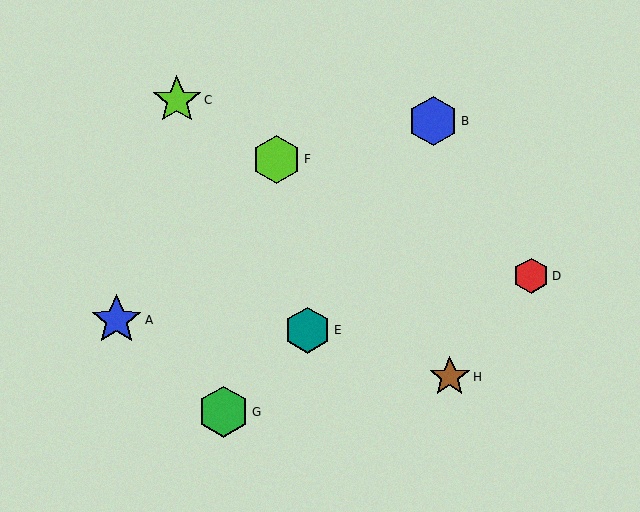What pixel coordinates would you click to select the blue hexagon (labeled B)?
Click at (433, 121) to select the blue hexagon B.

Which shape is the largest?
The green hexagon (labeled G) is the largest.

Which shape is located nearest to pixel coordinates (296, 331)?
The teal hexagon (labeled E) at (308, 330) is nearest to that location.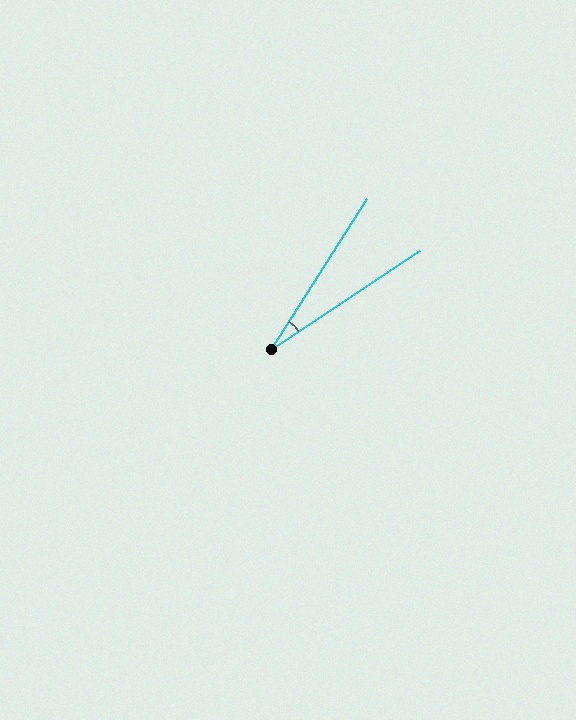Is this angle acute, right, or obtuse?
It is acute.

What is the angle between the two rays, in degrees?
Approximately 24 degrees.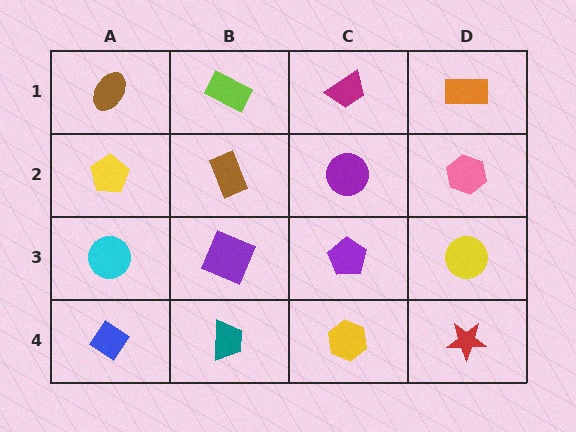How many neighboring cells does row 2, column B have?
4.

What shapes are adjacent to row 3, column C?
A purple circle (row 2, column C), a yellow hexagon (row 4, column C), a purple square (row 3, column B), a yellow circle (row 3, column D).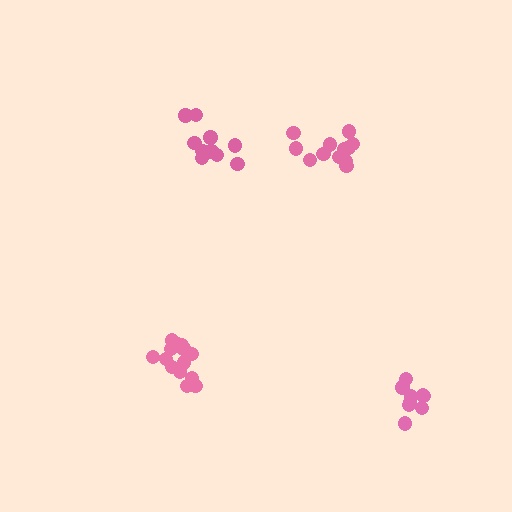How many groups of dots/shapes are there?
There are 4 groups.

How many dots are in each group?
Group 1: 10 dots, Group 2: 12 dots, Group 3: 9 dots, Group 4: 14 dots (45 total).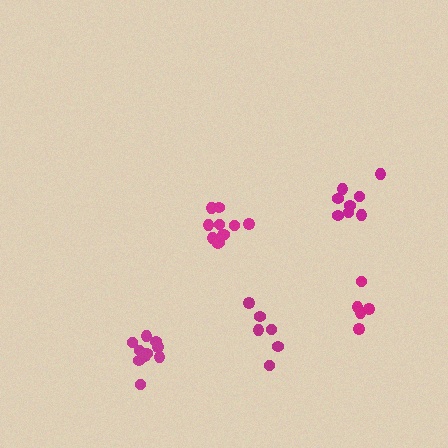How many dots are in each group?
Group 1: 5 dots, Group 2: 10 dots, Group 3: 6 dots, Group 4: 11 dots, Group 5: 8 dots (40 total).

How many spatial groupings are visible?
There are 5 spatial groupings.